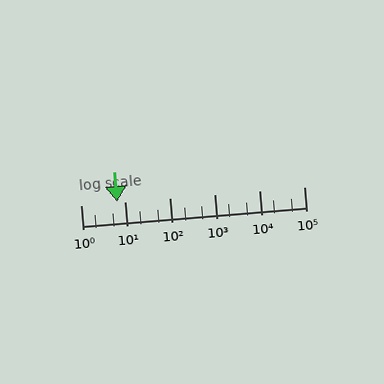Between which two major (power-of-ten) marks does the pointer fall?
The pointer is between 1 and 10.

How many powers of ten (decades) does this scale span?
The scale spans 5 decades, from 1 to 100000.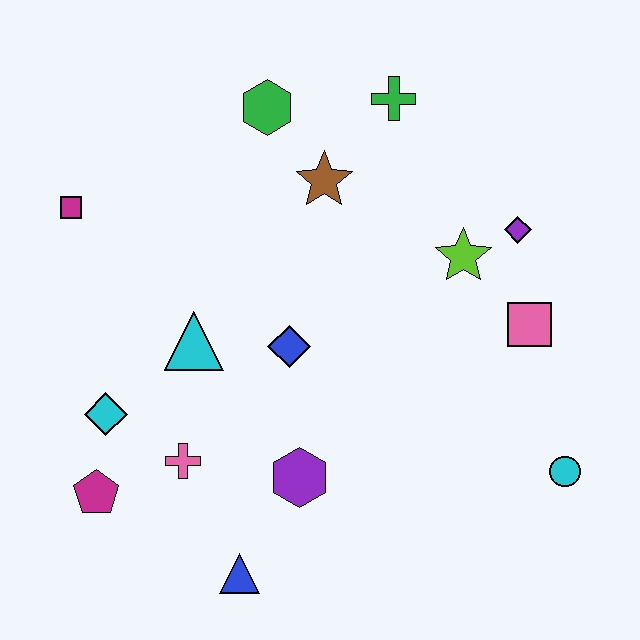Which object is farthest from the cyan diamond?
The cyan circle is farthest from the cyan diamond.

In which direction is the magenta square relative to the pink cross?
The magenta square is above the pink cross.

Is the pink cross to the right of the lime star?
No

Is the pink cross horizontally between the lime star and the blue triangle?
No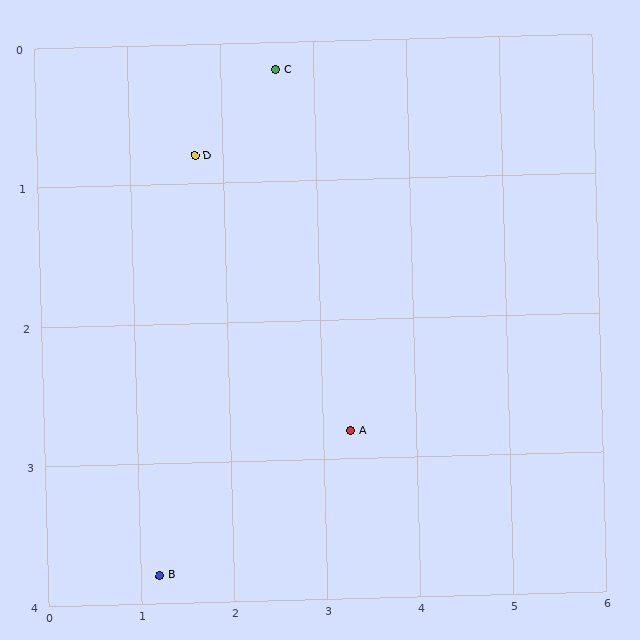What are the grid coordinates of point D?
Point D is at approximately (1.7, 0.8).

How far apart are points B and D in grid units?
Points B and D are about 3.0 grid units apart.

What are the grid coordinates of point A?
Point A is at approximately (3.3, 2.8).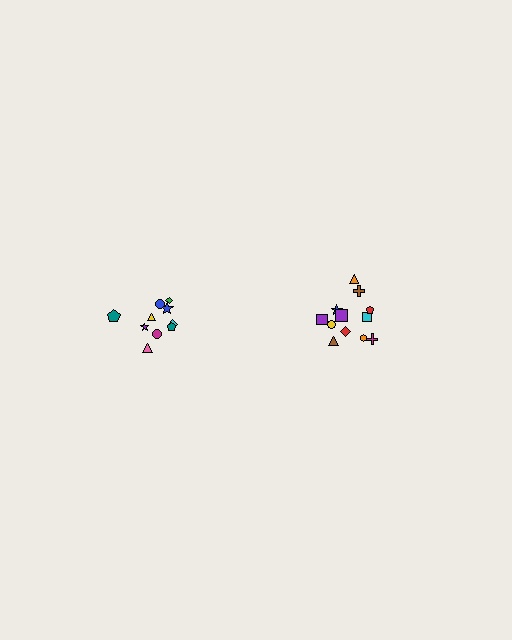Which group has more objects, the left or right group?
The right group.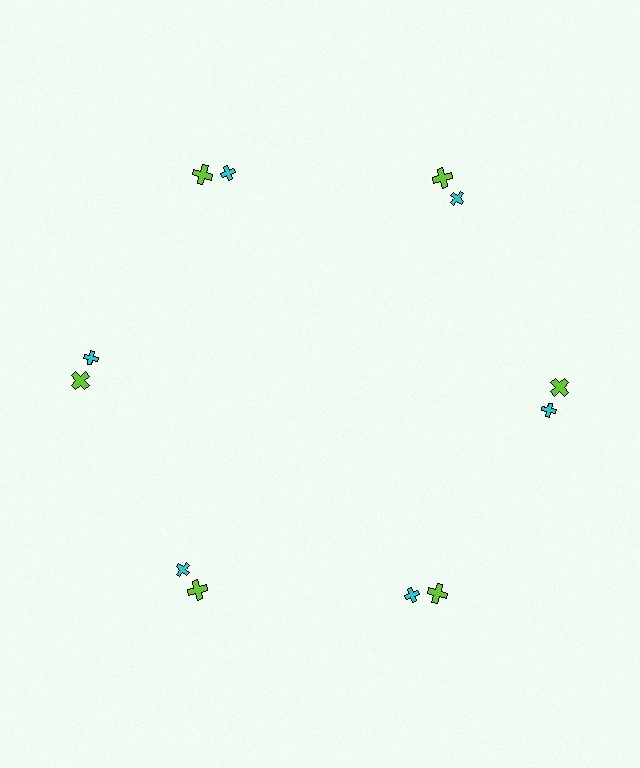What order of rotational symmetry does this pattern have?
This pattern has 6-fold rotational symmetry.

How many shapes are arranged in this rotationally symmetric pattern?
There are 12 shapes, arranged in 6 groups of 2.